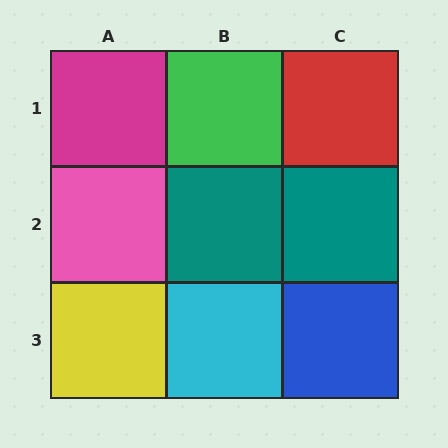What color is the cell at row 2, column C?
Teal.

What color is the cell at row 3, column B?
Cyan.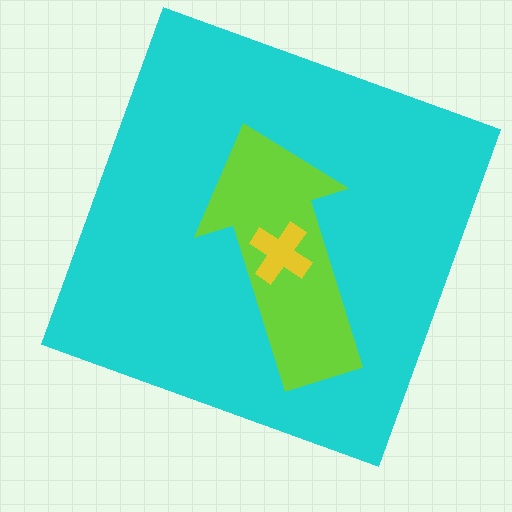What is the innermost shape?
The yellow cross.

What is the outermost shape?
The cyan square.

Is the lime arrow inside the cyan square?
Yes.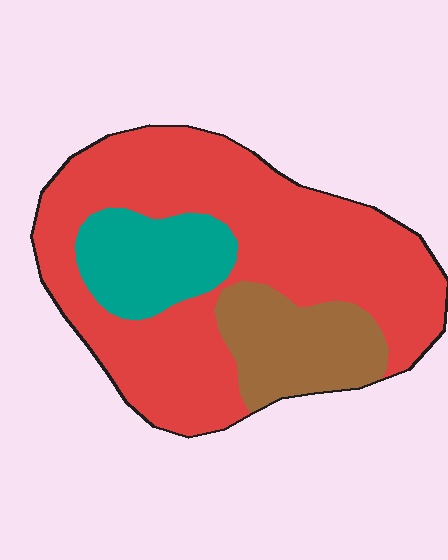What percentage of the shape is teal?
Teal covers 15% of the shape.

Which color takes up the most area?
Red, at roughly 65%.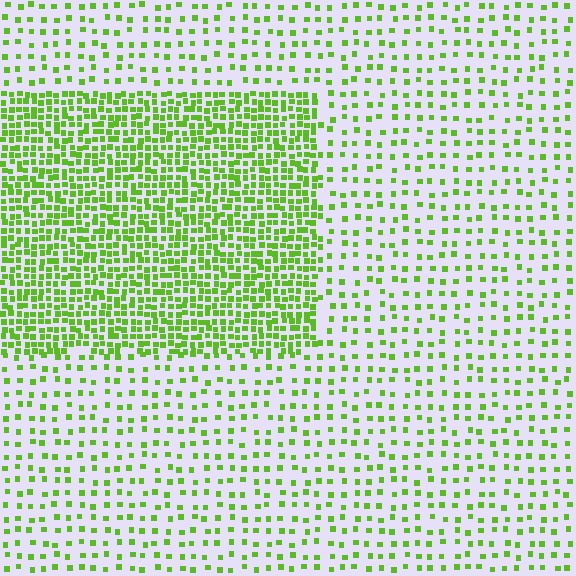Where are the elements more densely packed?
The elements are more densely packed inside the rectangle boundary.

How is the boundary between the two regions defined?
The boundary is defined by a change in element density (approximately 2.7x ratio). All elements are the same color, size, and shape.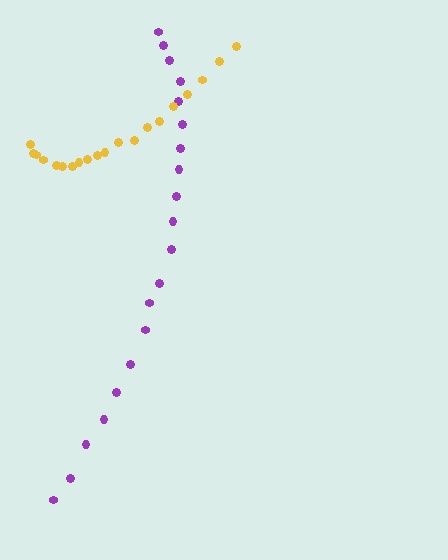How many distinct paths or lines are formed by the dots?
There are 2 distinct paths.